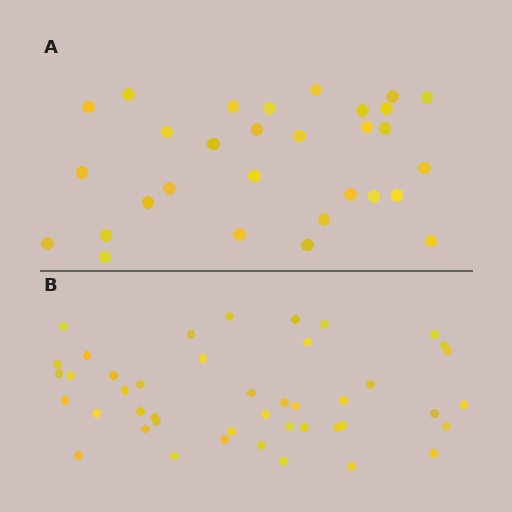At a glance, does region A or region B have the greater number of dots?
Region B (the bottom region) has more dots.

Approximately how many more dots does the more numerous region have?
Region B has approximately 15 more dots than region A.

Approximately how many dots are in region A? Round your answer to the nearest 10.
About 30 dots.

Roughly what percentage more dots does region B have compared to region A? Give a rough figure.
About 45% more.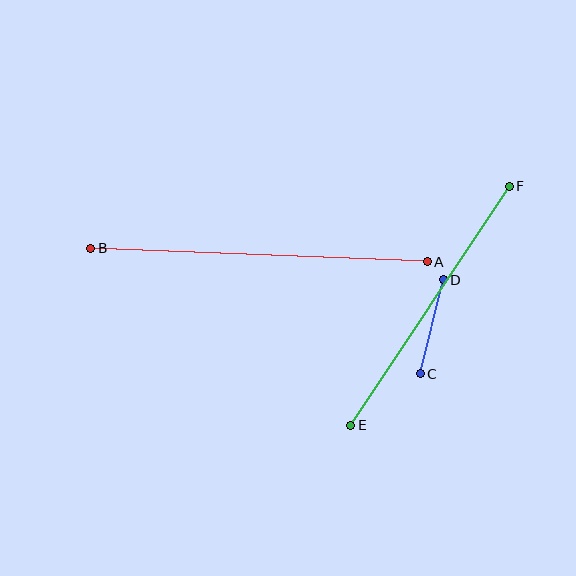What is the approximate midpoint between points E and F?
The midpoint is at approximately (430, 306) pixels.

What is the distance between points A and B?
The distance is approximately 337 pixels.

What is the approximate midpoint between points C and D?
The midpoint is at approximately (432, 327) pixels.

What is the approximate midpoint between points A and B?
The midpoint is at approximately (259, 255) pixels.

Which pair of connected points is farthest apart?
Points A and B are farthest apart.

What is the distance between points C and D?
The distance is approximately 97 pixels.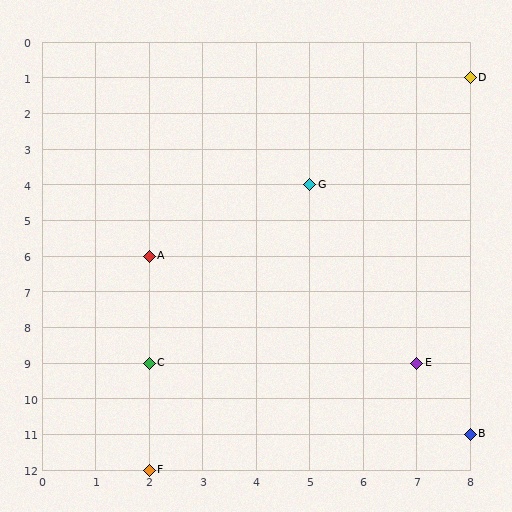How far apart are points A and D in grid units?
Points A and D are 6 columns and 5 rows apart (about 7.8 grid units diagonally).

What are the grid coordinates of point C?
Point C is at grid coordinates (2, 9).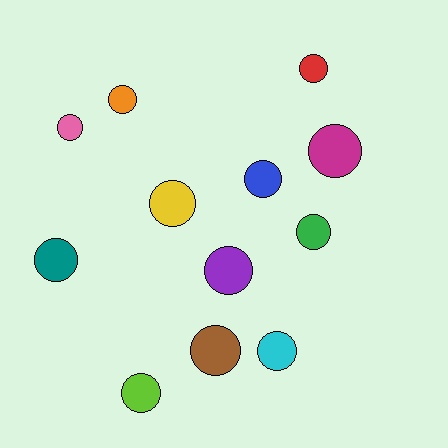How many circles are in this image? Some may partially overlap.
There are 12 circles.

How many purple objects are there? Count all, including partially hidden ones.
There is 1 purple object.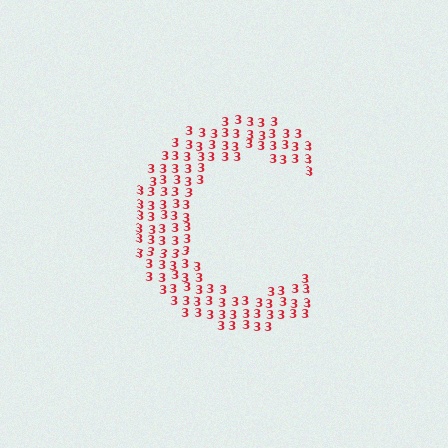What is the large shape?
The large shape is the letter C.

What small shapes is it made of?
It is made of small digit 3's.